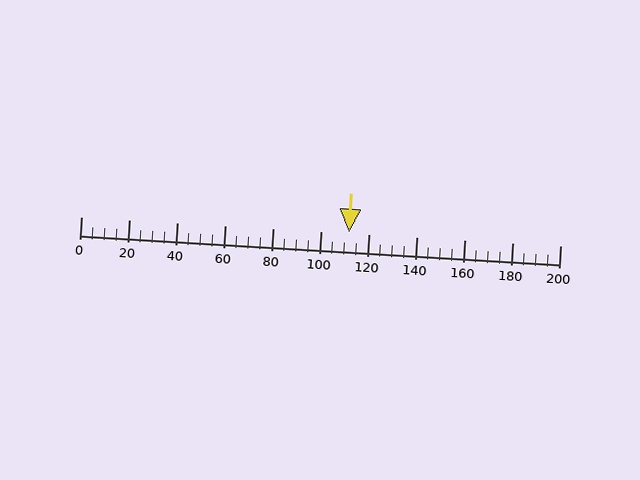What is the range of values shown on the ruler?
The ruler shows values from 0 to 200.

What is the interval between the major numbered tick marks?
The major tick marks are spaced 20 units apart.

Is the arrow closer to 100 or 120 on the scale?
The arrow is closer to 120.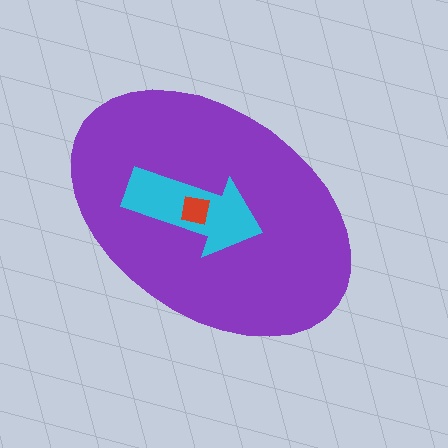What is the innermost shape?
The red square.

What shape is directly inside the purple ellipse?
The cyan arrow.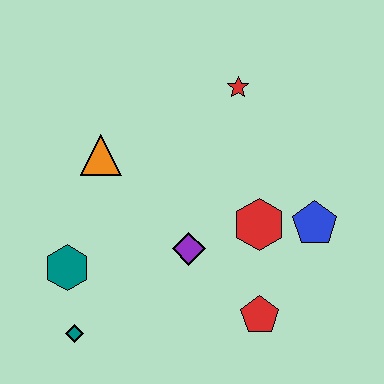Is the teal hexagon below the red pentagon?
No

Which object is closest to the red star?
The red hexagon is closest to the red star.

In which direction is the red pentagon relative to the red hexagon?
The red pentagon is below the red hexagon.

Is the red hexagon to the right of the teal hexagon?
Yes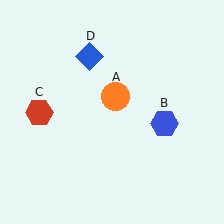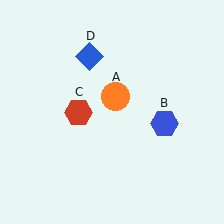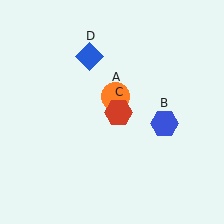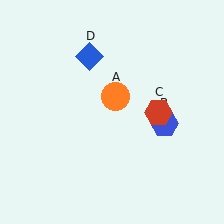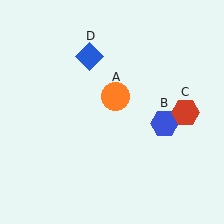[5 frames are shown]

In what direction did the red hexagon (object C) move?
The red hexagon (object C) moved right.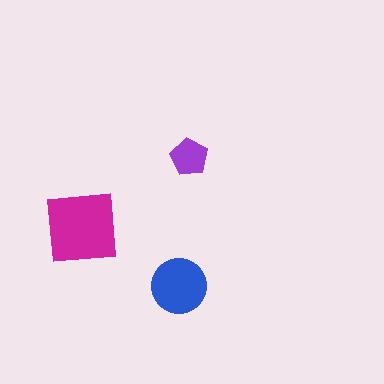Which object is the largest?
The magenta square.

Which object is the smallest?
The purple pentagon.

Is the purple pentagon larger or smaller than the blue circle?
Smaller.